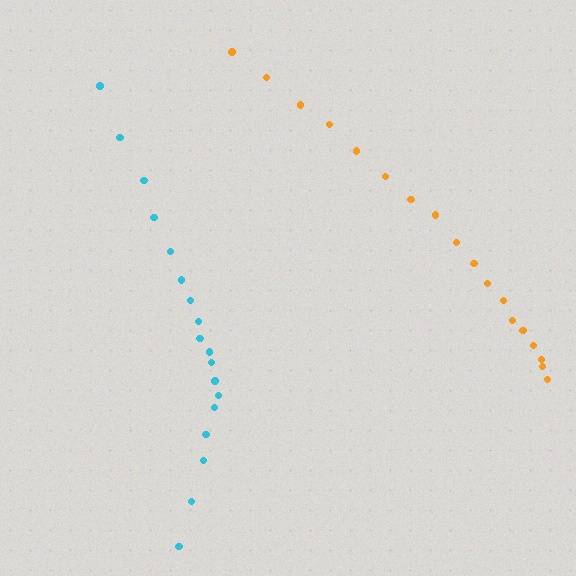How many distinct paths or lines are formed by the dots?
There are 2 distinct paths.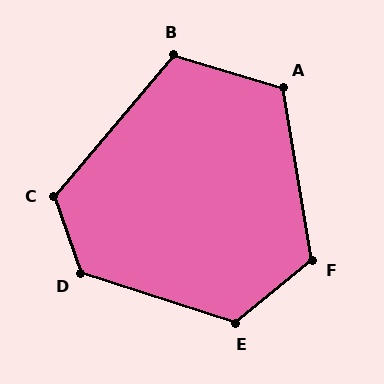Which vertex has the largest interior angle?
D, at approximately 127 degrees.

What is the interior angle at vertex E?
Approximately 123 degrees (obtuse).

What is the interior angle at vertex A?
Approximately 116 degrees (obtuse).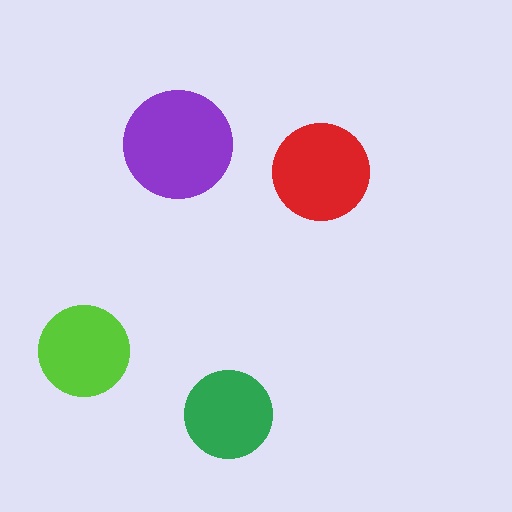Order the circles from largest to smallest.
the purple one, the red one, the lime one, the green one.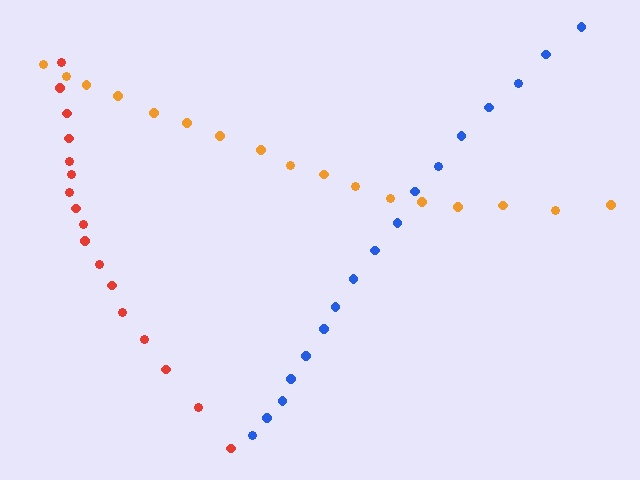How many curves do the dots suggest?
There are 3 distinct paths.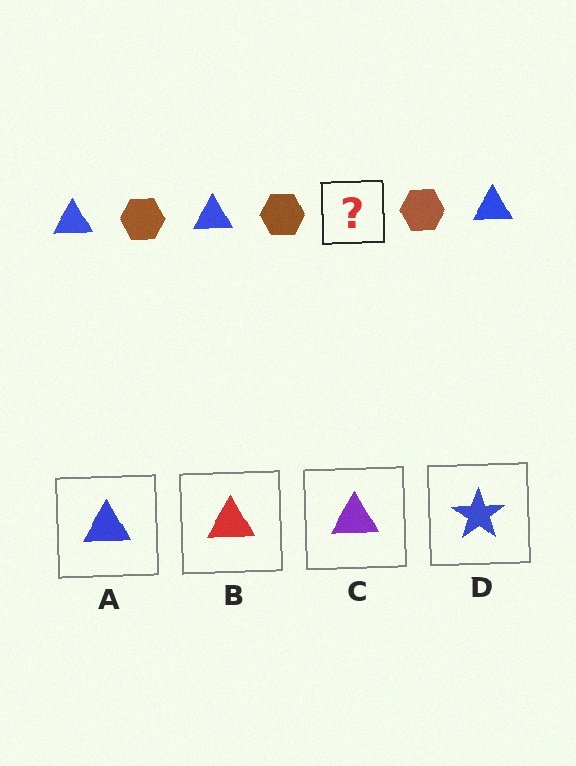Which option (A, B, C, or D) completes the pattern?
A.